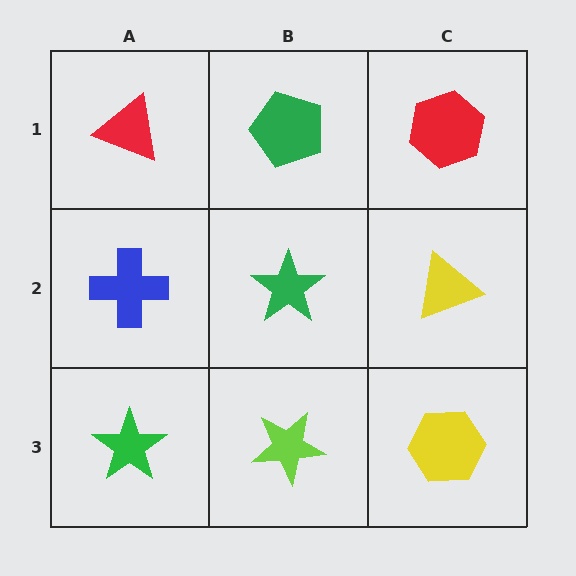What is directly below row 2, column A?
A green star.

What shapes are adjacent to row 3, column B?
A green star (row 2, column B), a green star (row 3, column A), a yellow hexagon (row 3, column C).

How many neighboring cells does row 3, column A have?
2.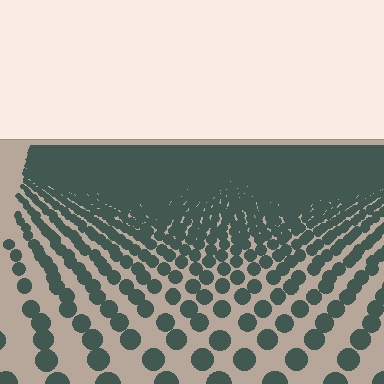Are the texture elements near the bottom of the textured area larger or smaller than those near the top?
Larger. Near the bottom, elements are closer to the viewer and appear at a bigger on-screen size.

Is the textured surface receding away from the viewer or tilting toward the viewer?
The surface is receding away from the viewer. Texture elements get smaller and denser toward the top.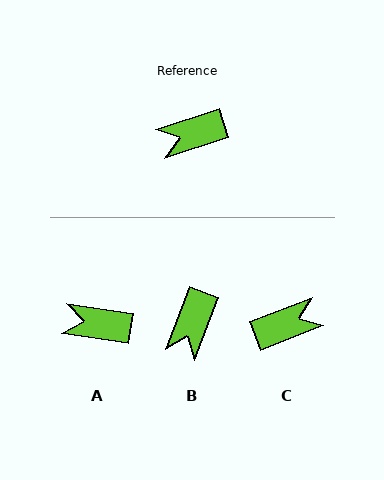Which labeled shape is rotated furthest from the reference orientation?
C, about 177 degrees away.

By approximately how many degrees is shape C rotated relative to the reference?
Approximately 177 degrees clockwise.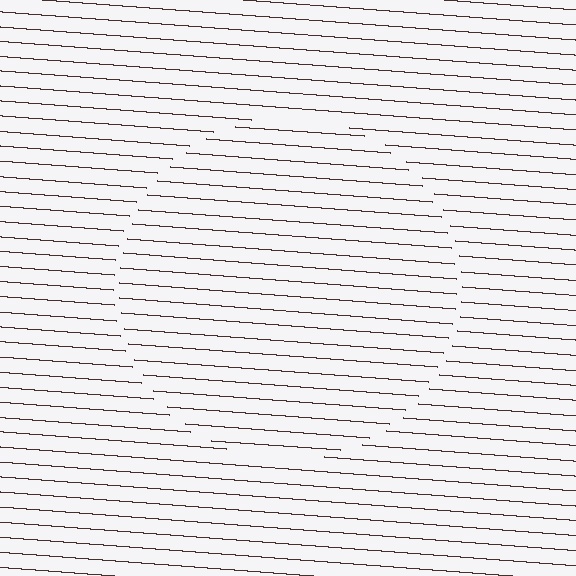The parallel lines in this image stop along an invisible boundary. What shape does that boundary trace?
An illusory circle. The interior of the shape contains the same grating, shifted by half a period — the contour is defined by the phase discontinuity where line-ends from the inner and outer gratings abut.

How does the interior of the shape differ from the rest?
The interior of the shape contains the same grating, shifted by half a period — the contour is defined by the phase discontinuity where line-ends from the inner and outer gratings abut.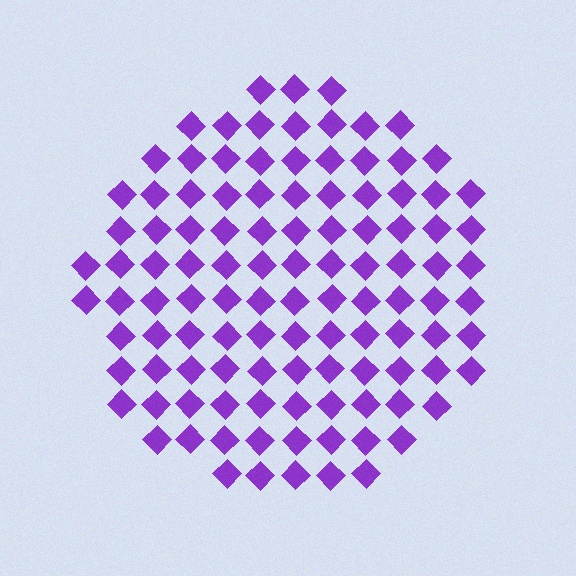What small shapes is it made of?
It is made of small diamonds.